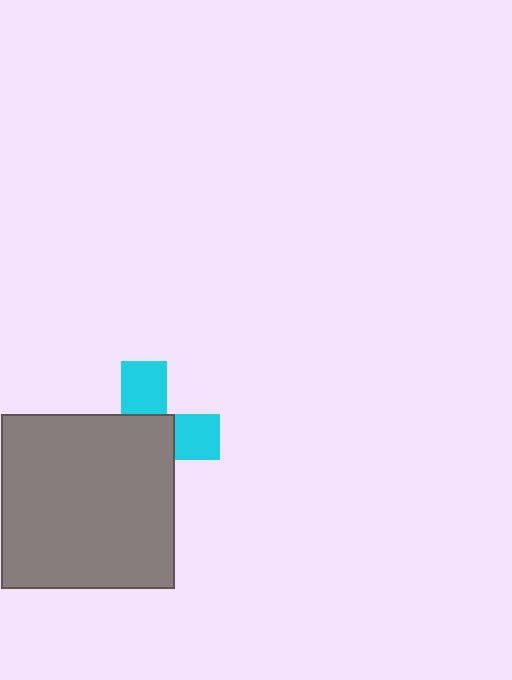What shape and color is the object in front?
The object in front is a gray square.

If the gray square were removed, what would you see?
You would see the complete cyan cross.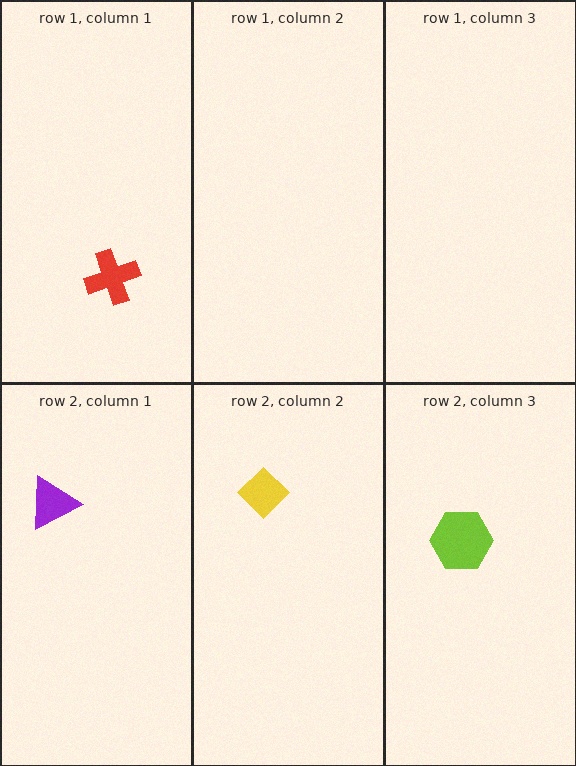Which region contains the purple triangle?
The row 2, column 1 region.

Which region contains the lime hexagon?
The row 2, column 3 region.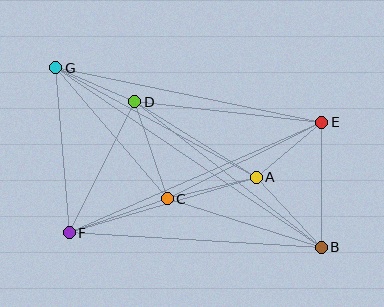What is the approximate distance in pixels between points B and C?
The distance between B and C is approximately 162 pixels.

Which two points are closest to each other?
Points A and E are closest to each other.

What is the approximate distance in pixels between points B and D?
The distance between B and D is approximately 236 pixels.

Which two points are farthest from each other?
Points B and G are farthest from each other.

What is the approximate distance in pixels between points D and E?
The distance between D and E is approximately 188 pixels.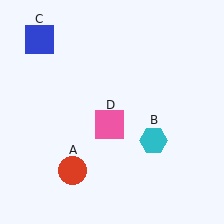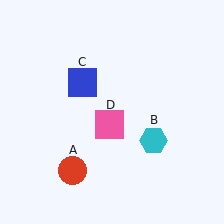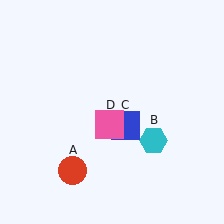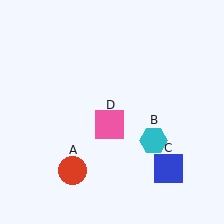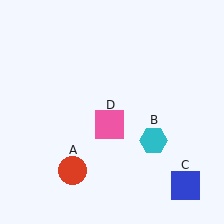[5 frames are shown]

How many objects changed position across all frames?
1 object changed position: blue square (object C).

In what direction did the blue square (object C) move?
The blue square (object C) moved down and to the right.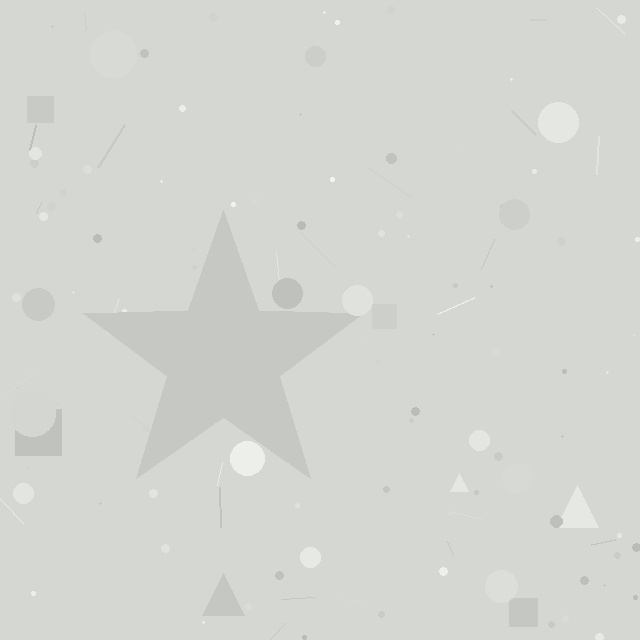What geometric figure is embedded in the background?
A star is embedded in the background.